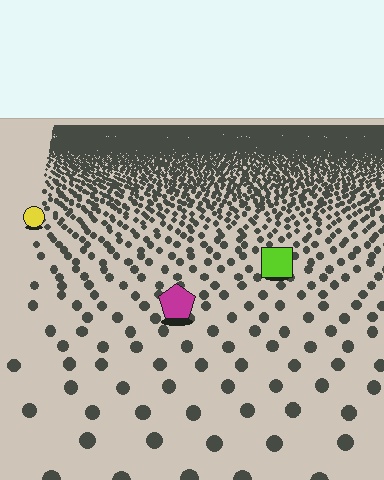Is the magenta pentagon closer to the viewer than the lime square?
Yes. The magenta pentagon is closer — you can tell from the texture gradient: the ground texture is coarser near it.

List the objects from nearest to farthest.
From nearest to farthest: the magenta pentagon, the lime square, the yellow circle.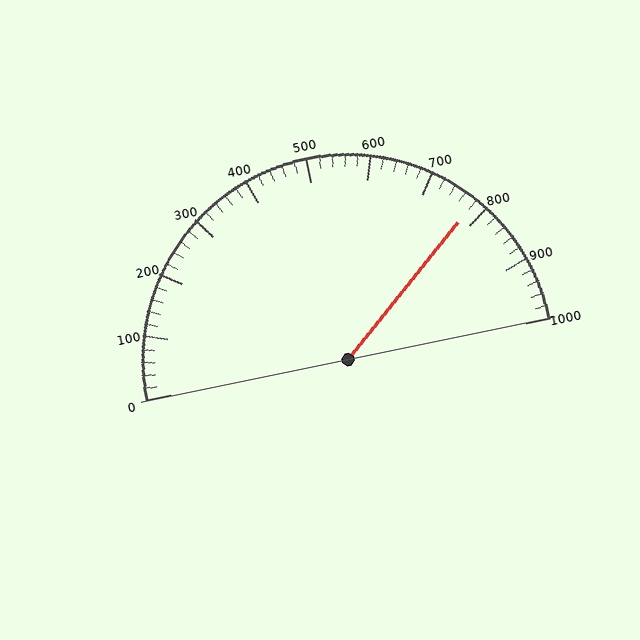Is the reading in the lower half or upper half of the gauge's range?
The reading is in the upper half of the range (0 to 1000).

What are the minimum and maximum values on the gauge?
The gauge ranges from 0 to 1000.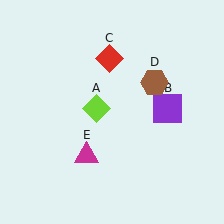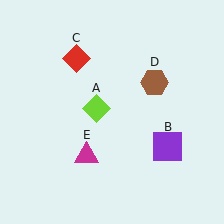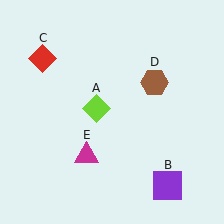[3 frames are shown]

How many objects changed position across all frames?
2 objects changed position: purple square (object B), red diamond (object C).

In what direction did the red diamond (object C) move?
The red diamond (object C) moved left.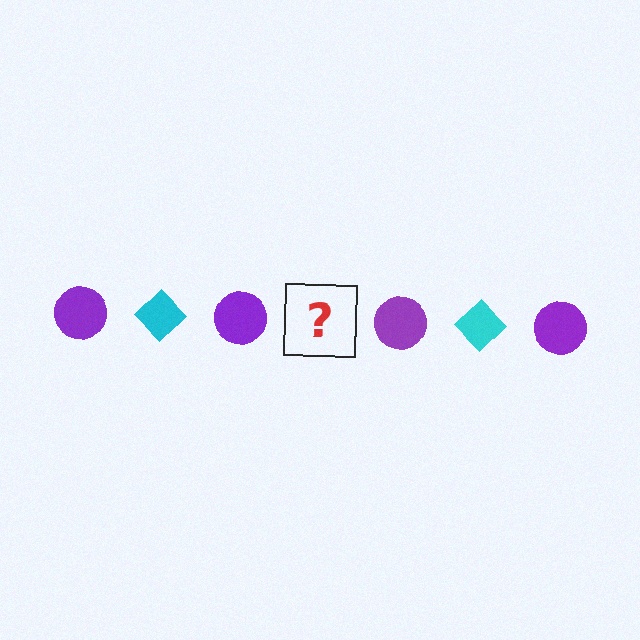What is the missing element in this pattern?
The missing element is a cyan diamond.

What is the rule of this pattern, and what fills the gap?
The rule is that the pattern alternates between purple circle and cyan diamond. The gap should be filled with a cyan diamond.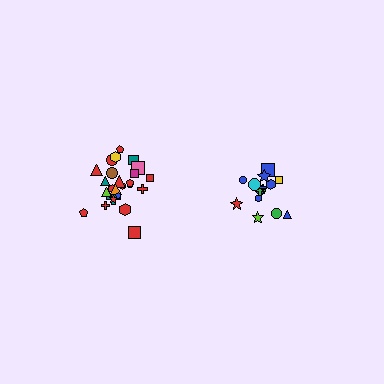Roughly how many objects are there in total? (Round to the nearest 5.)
Roughly 40 objects in total.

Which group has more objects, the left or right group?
The left group.